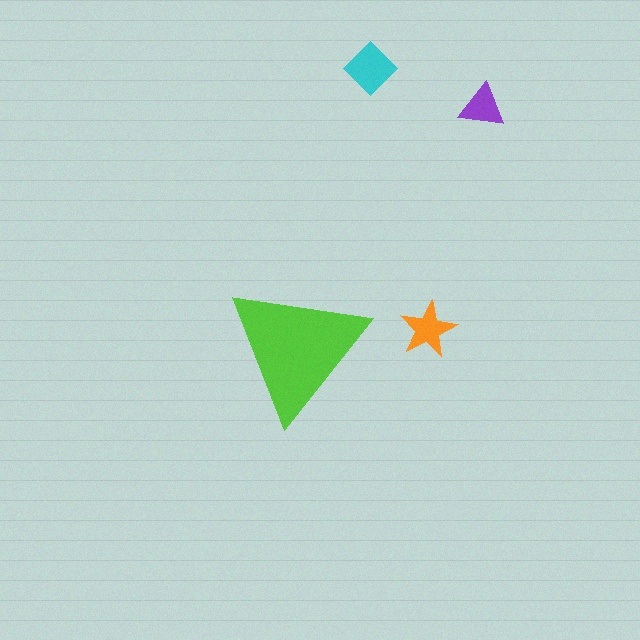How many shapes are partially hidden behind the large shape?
0 shapes are partially hidden.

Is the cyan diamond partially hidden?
No, the cyan diamond is fully visible.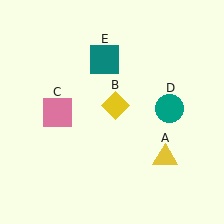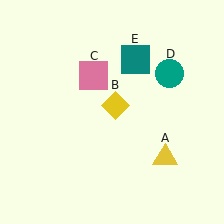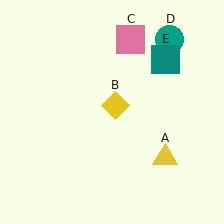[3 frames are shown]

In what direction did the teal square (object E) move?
The teal square (object E) moved right.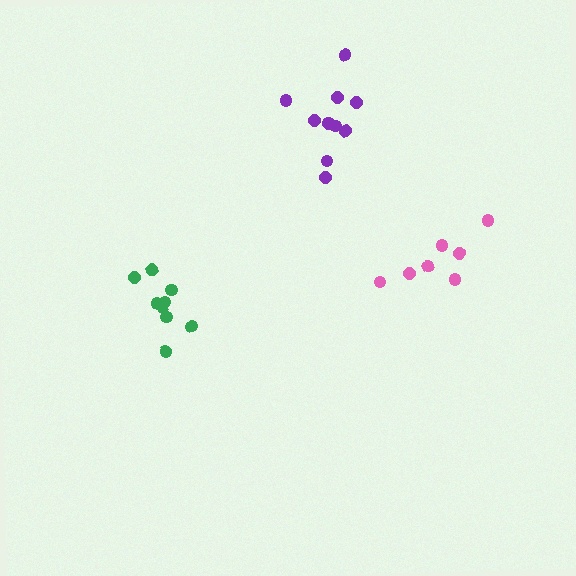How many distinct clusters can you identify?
There are 3 distinct clusters.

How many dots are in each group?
Group 1: 7 dots, Group 2: 11 dots, Group 3: 9 dots (27 total).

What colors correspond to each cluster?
The clusters are colored: pink, purple, green.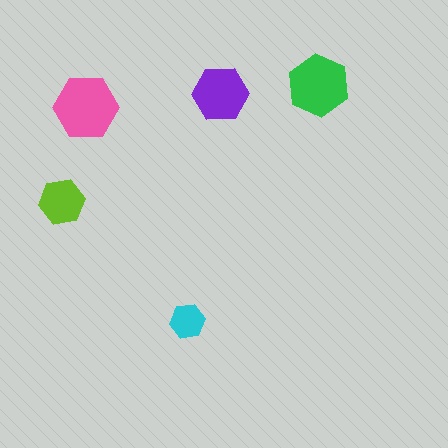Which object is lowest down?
The cyan hexagon is bottommost.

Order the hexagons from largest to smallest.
the pink one, the green one, the purple one, the lime one, the cyan one.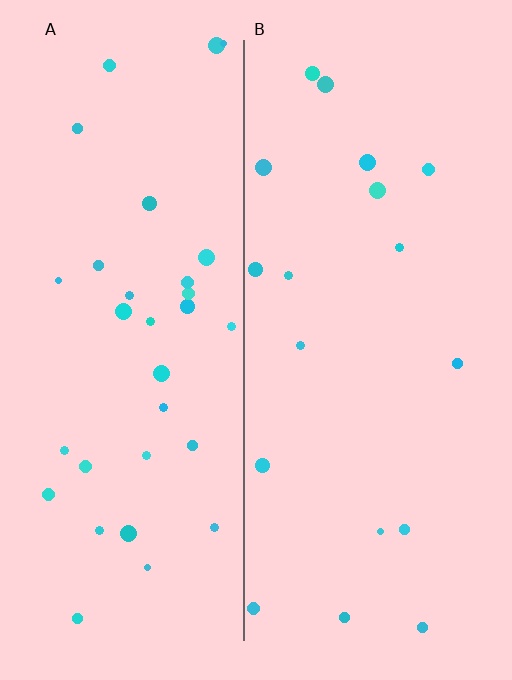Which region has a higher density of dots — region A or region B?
A (the left).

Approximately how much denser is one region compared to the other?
Approximately 1.8× — region A over region B.